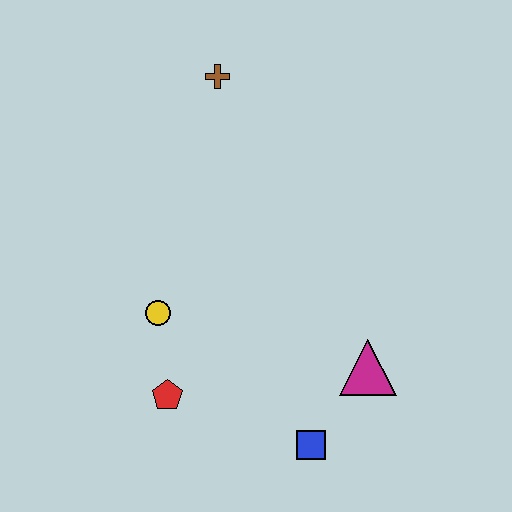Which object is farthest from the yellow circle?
The brown cross is farthest from the yellow circle.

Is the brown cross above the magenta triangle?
Yes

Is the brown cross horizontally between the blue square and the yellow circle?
Yes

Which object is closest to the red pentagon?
The yellow circle is closest to the red pentagon.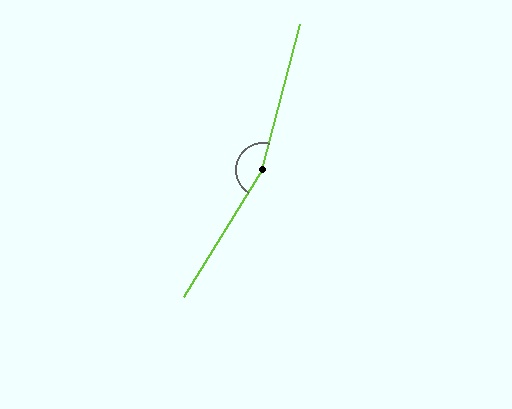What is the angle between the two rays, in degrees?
Approximately 163 degrees.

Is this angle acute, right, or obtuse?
It is obtuse.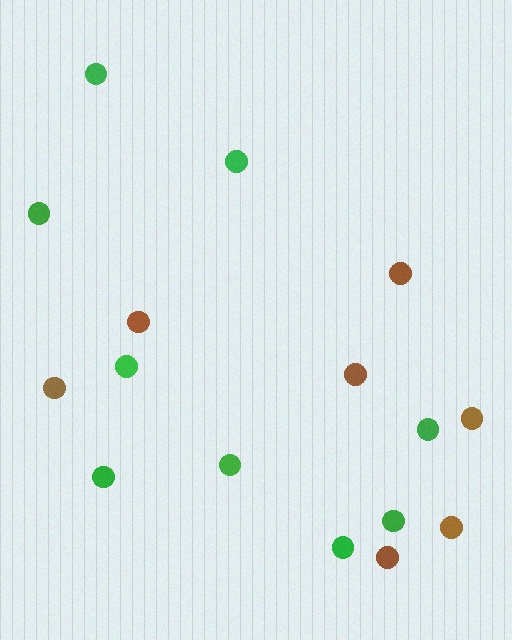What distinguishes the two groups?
There are 2 groups: one group of brown circles (7) and one group of green circles (9).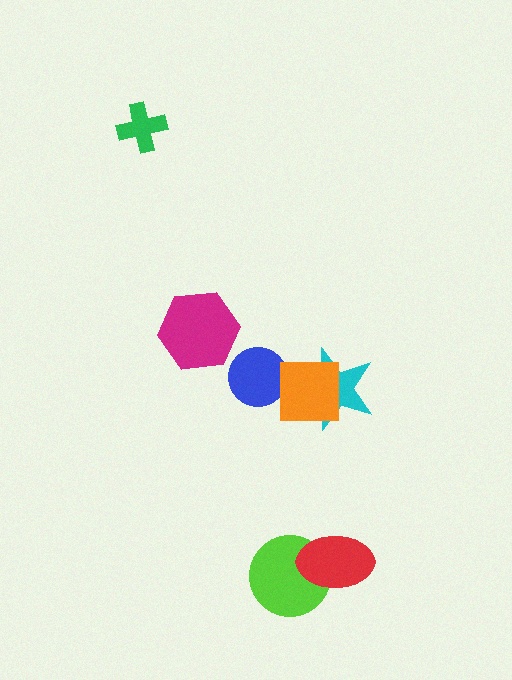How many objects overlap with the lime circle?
1 object overlaps with the lime circle.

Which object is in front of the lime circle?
The red ellipse is in front of the lime circle.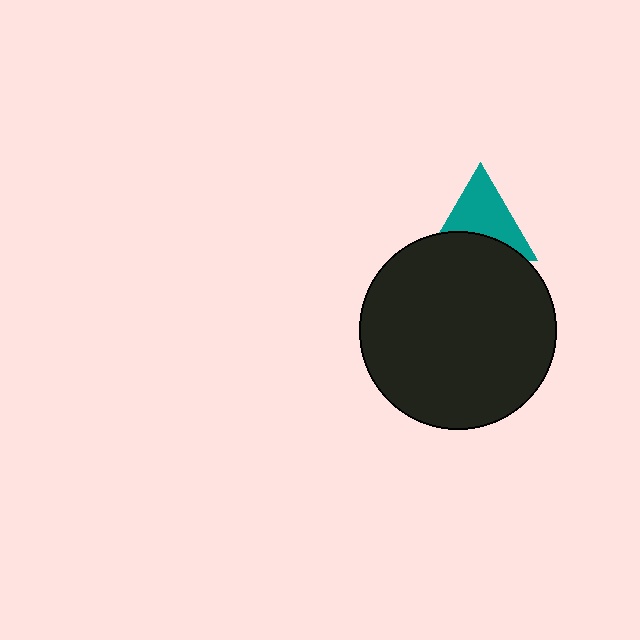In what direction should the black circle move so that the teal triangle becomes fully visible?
The black circle should move down. That is the shortest direction to clear the overlap and leave the teal triangle fully visible.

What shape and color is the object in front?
The object in front is a black circle.